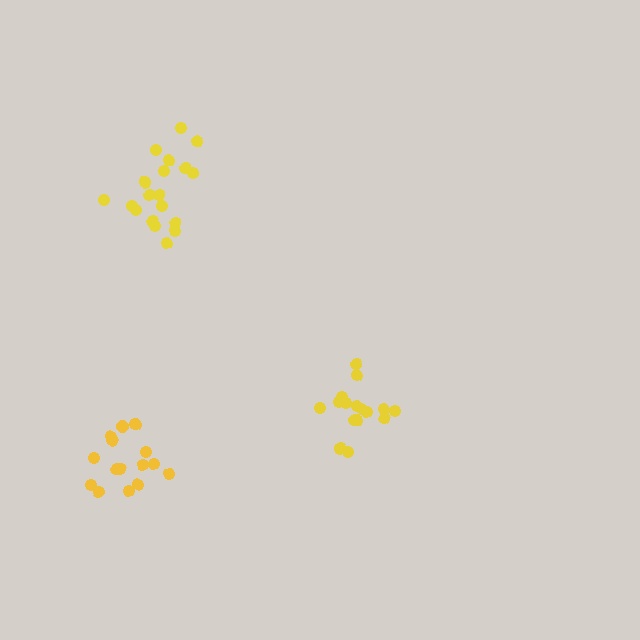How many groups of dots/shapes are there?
There are 3 groups.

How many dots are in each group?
Group 1: 19 dots, Group 2: 15 dots, Group 3: 17 dots (51 total).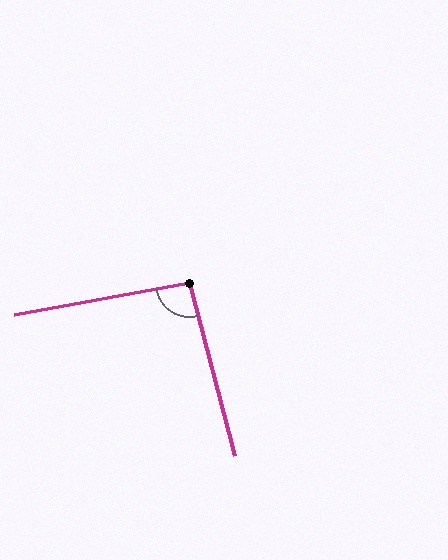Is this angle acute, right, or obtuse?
It is approximately a right angle.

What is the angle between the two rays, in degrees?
Approximately 94 degrees.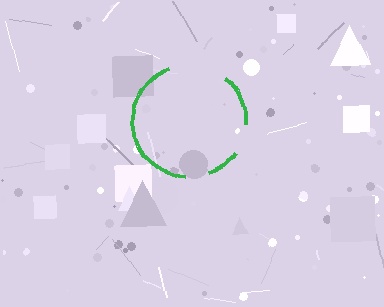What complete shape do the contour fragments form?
The contour fragments form a circle.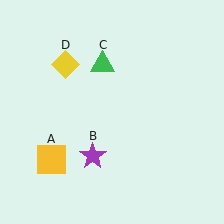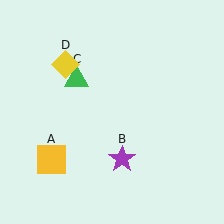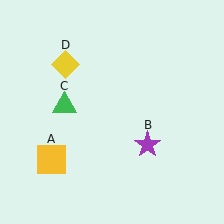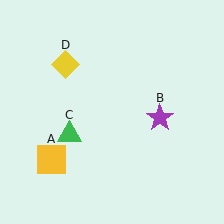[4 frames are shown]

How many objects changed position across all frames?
2 objects changed position: purple star (object B), green triangle (object C).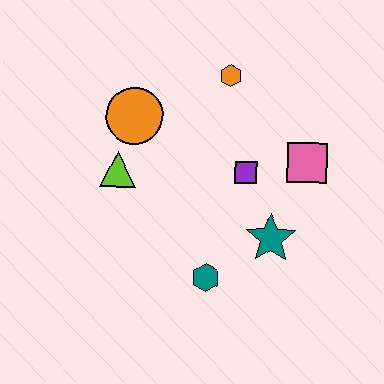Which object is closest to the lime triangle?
The orange circle is closest to the lime triangle.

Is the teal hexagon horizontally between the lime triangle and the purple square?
Yes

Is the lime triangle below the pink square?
Yes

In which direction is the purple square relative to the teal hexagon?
The purple square is above the teal hexagon.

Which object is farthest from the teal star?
The orange circle is farthest from the teal star.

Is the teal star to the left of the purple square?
No